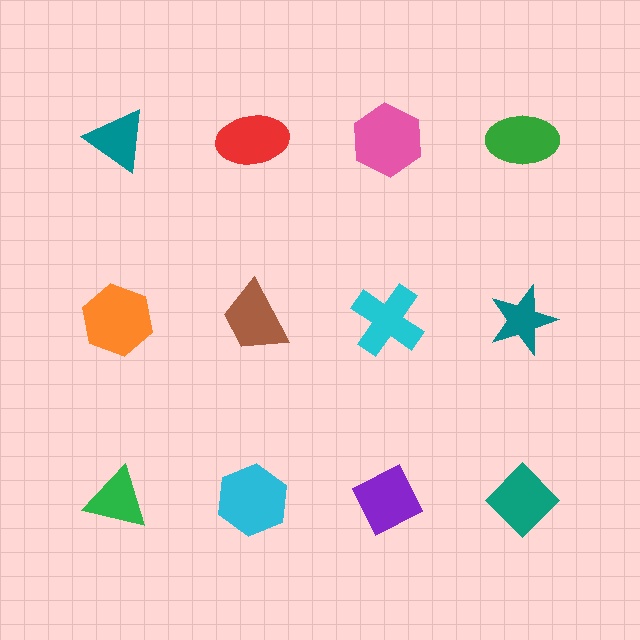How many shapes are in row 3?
4 shapes.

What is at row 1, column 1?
A teal triangle.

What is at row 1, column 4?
A green ellipse.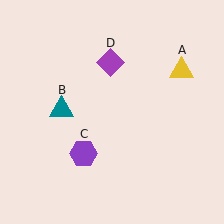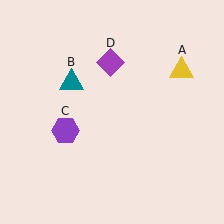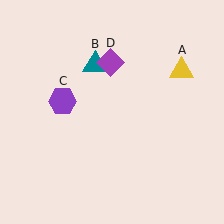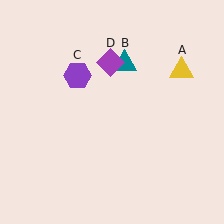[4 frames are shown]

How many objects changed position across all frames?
2 objects changed position: teal triangle (object B), purple hexagon (object C).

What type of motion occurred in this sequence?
The teal triangle (object B), purple hexagon (object C) rotated clockwise around the center of the scene.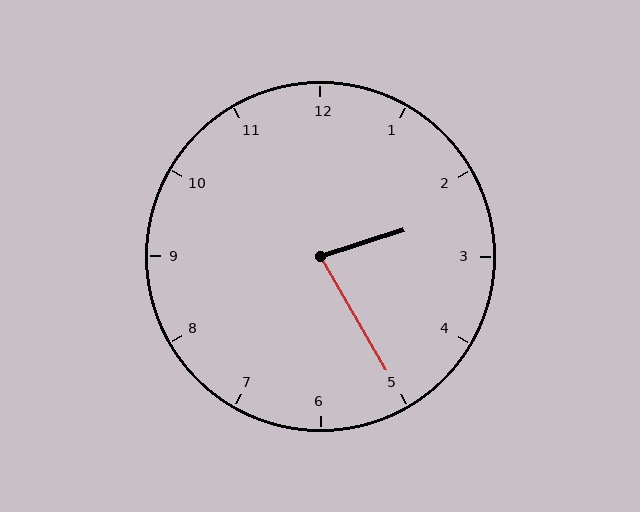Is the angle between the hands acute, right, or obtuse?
It is acute.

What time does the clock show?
2:25.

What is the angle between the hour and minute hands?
Approximately 78 degrees.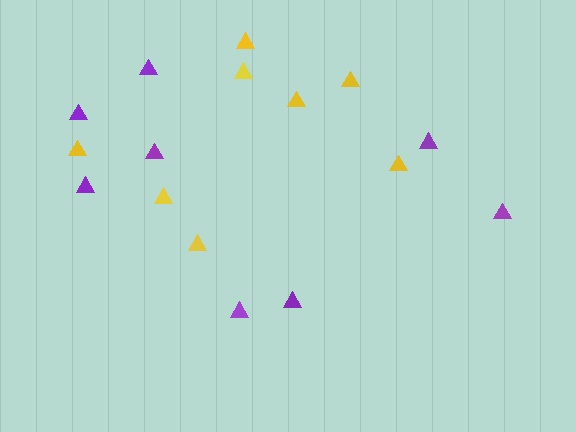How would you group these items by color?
There are 2 groups: one group of purple triangles (8) and one group of yellow triangles (8).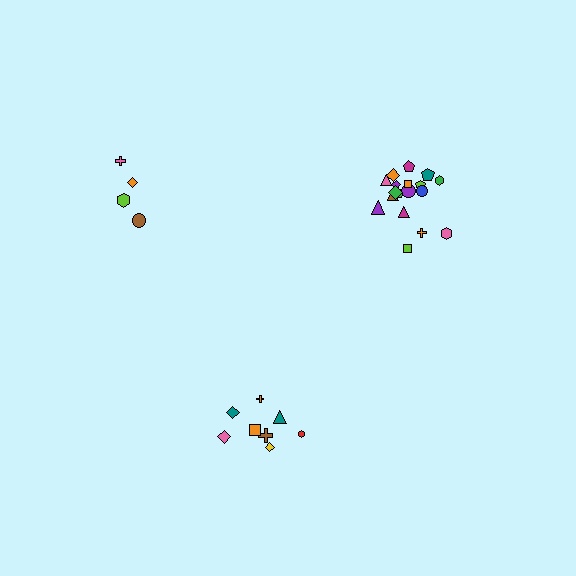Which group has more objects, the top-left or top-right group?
The top-right group.